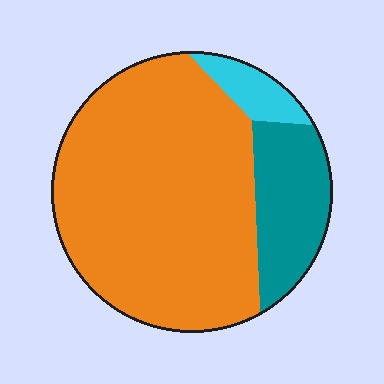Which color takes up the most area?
Orange, at roughly 75%.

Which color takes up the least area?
Cyan, at roughly 5%.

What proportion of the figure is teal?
Teal covers 19% of the figure.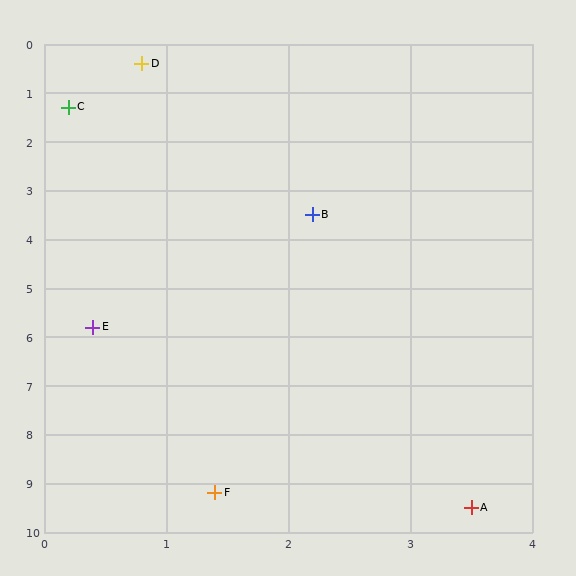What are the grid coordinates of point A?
Point A is at approximately (3.5, 9.5).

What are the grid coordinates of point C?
Point C is at approximately (0.2, 1.3).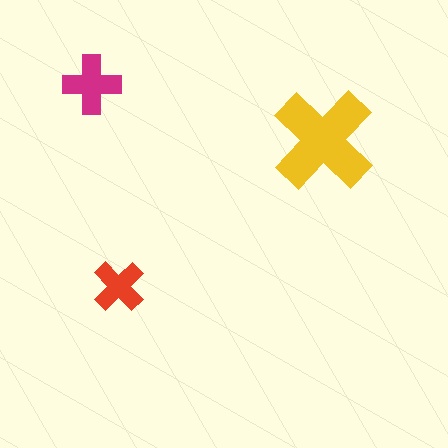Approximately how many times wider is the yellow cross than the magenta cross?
About 2 times wider.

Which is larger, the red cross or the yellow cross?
The yellow one.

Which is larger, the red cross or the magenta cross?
The magenta one.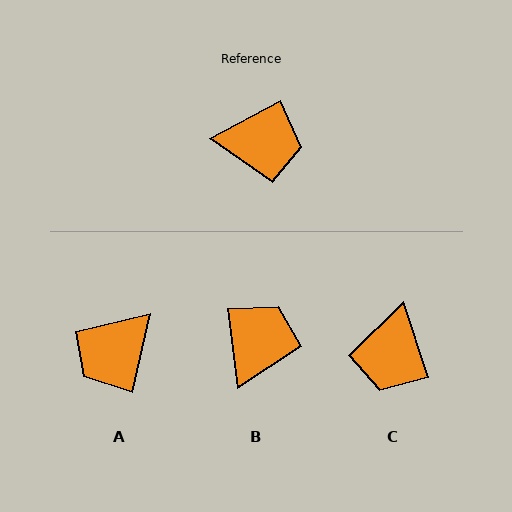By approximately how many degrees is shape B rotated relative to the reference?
Approximately 69 degrees counter-clockwise.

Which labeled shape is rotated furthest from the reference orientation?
A, about 131 degrees away.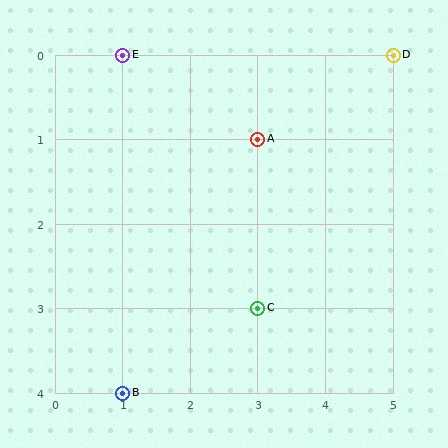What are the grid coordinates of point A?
Point A is at grid coordinates (3, 1).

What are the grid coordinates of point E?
Point E is at grid coordinates (1, 0).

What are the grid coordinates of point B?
Point B is at grid coordinates (1, 4).